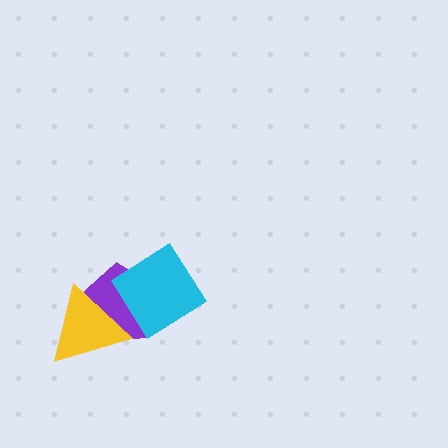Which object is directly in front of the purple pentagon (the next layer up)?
The yellow triangle is directly in front of the purple pentagon.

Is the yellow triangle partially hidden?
Yes, it is partially covered by another shape.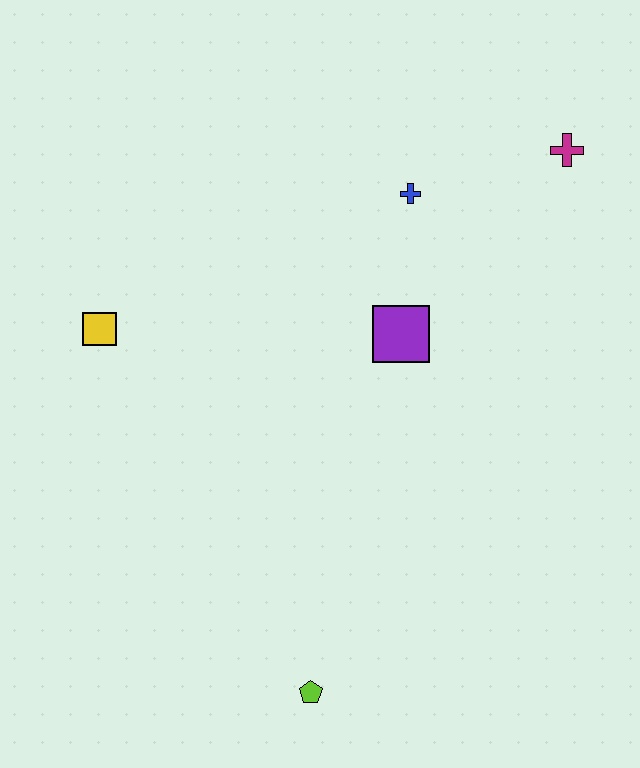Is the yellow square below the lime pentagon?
No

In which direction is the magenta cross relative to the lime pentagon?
The magenta cross is above the lime pentagon.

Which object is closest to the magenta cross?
The blue cross is closest to the magenta cross.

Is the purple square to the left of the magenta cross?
Yes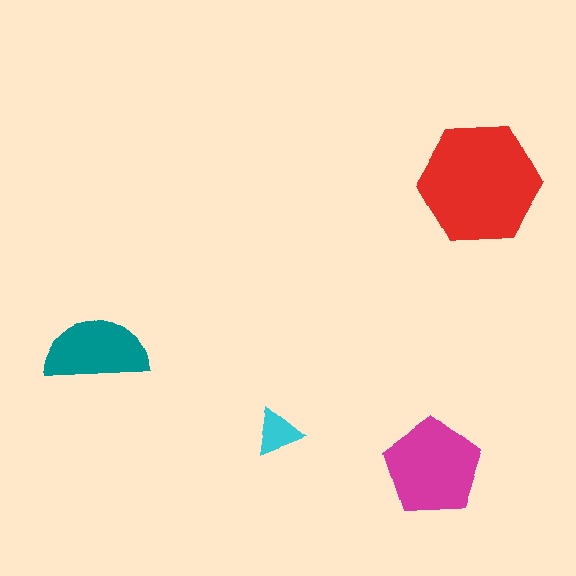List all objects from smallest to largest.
The cyan triangle, the teal semicircle, the magenta pentagon, the red hexagon.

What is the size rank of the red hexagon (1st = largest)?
1st.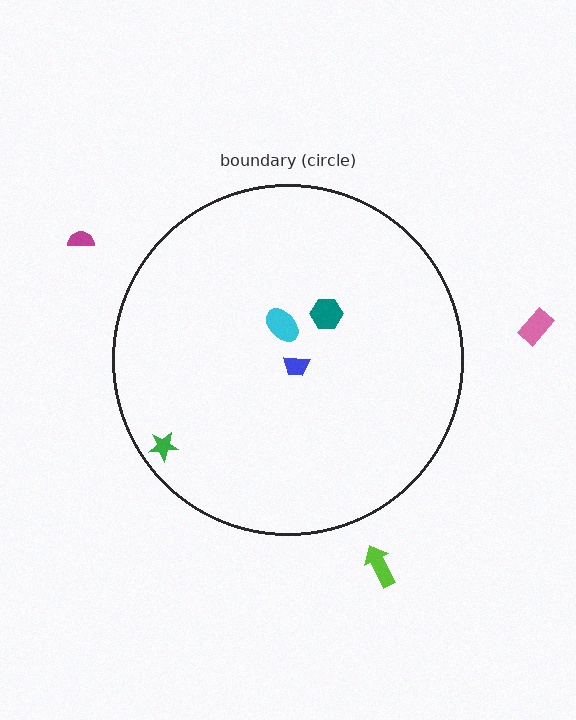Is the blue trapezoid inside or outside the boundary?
Inside.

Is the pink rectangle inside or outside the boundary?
Outside.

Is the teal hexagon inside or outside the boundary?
Inside.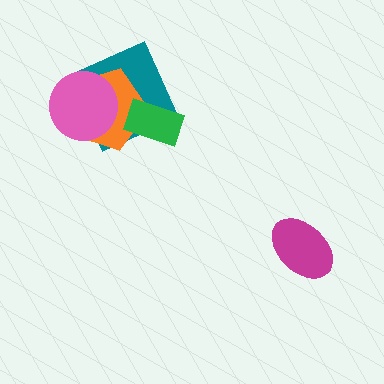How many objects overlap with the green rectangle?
2 objects overlap with the green rectangle.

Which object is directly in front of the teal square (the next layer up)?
The orange pentagon is directly in front of the teal square.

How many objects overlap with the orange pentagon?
3 objects overlap with the orange pentagon.